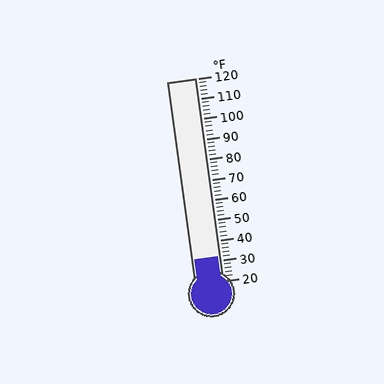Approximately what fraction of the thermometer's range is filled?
The thermometer is filled to approximately 10% of its range.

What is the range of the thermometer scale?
The thermometer scale ranges from 20°F to 120°F.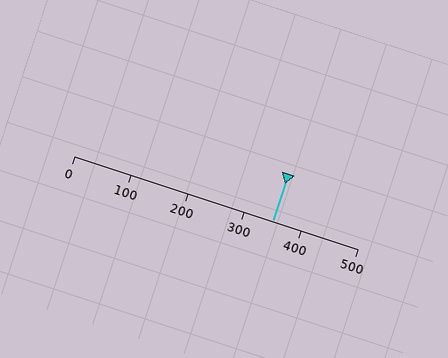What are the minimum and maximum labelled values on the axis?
The axis runs from 0 to 500.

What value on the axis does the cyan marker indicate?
The marker indicates approximately 350.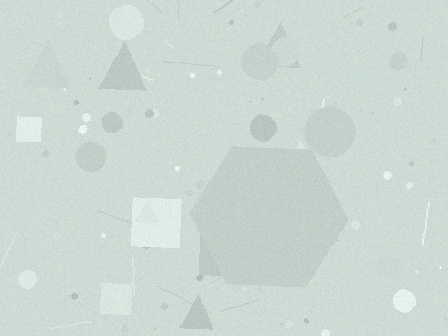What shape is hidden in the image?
A hexagon is hidden in the image.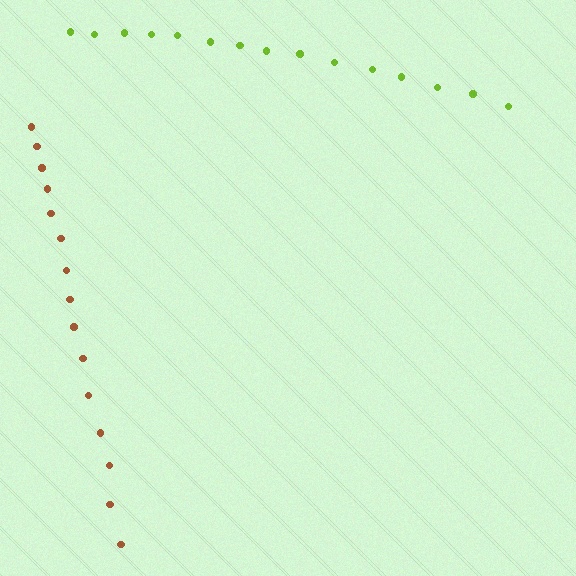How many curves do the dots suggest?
There are 2 distinct paths.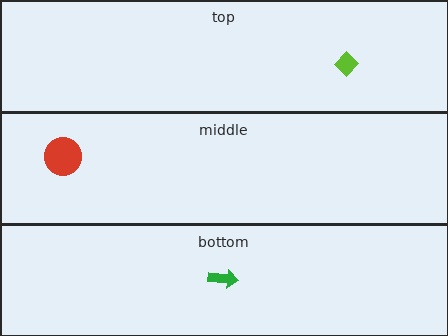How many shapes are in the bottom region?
1.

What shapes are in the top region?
The lime diamond.